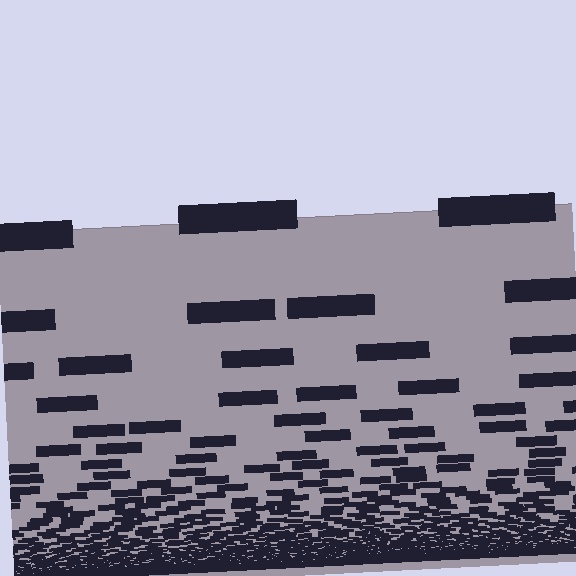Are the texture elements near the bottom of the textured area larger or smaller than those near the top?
Smaller. The gradient is inverted — elements near the bottom are smaller and denser.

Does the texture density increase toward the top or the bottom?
Density increases toward the bottom.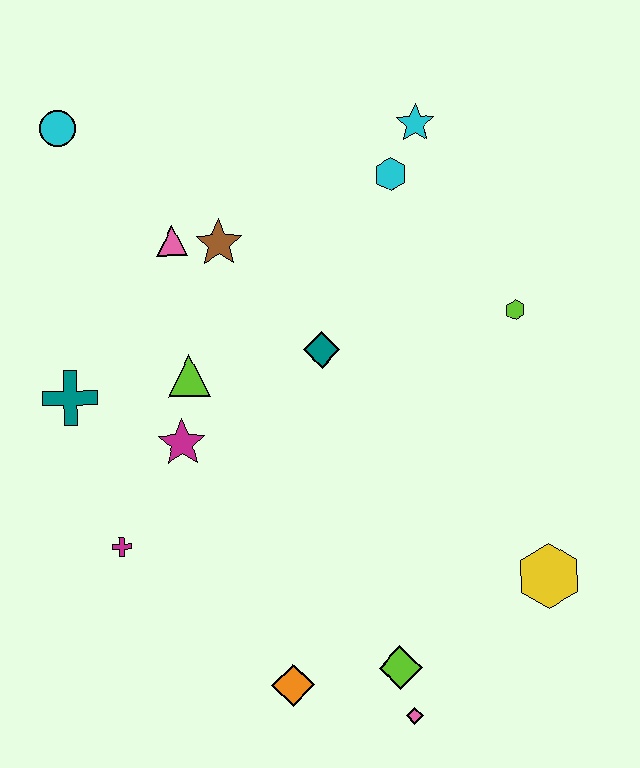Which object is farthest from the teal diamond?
The pink diamond is farthest from the teal diamond.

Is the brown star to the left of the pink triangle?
No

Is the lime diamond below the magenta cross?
Yes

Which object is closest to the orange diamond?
The lime diamond is closest to the orange diamond.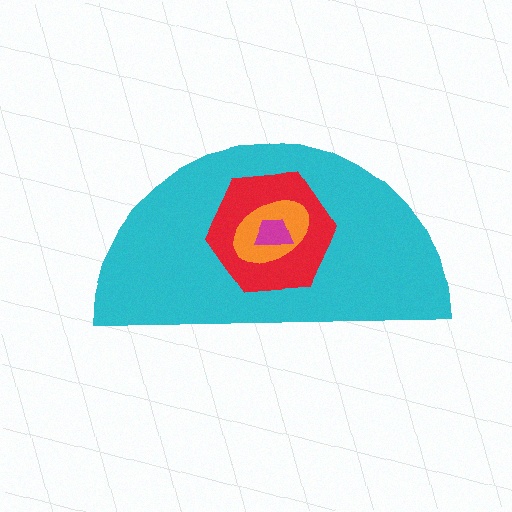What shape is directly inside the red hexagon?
The orange ellipse.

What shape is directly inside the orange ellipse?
The magenta trapezoid.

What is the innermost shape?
The magenta trapezoid.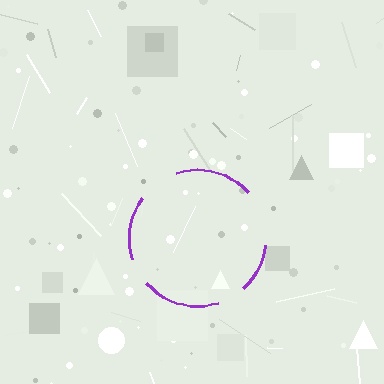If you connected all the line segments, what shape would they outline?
They would outline a circle.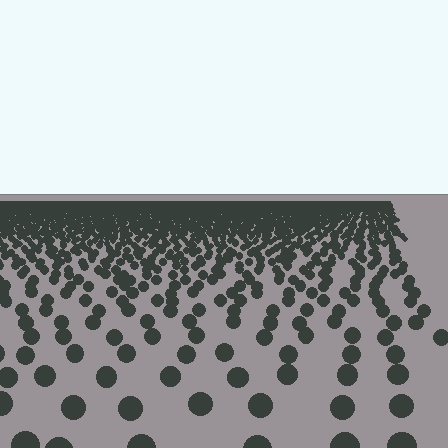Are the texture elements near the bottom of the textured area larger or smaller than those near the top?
Larger. Near the bottom, elements are closer to the viewer and appear at a bigger on-screen size.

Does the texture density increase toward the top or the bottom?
Density increases toward the top.